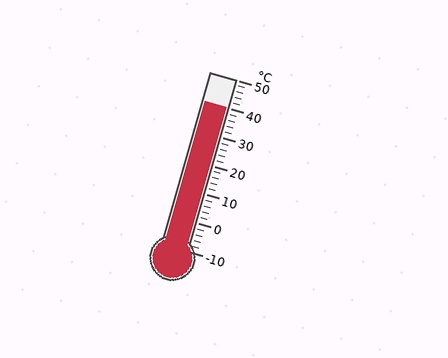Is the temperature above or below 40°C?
The temperature is at 40°C.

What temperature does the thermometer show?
The thermometer shows approximately 40°C.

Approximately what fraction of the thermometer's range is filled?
The thermometer is filled to approximately 85% of its range.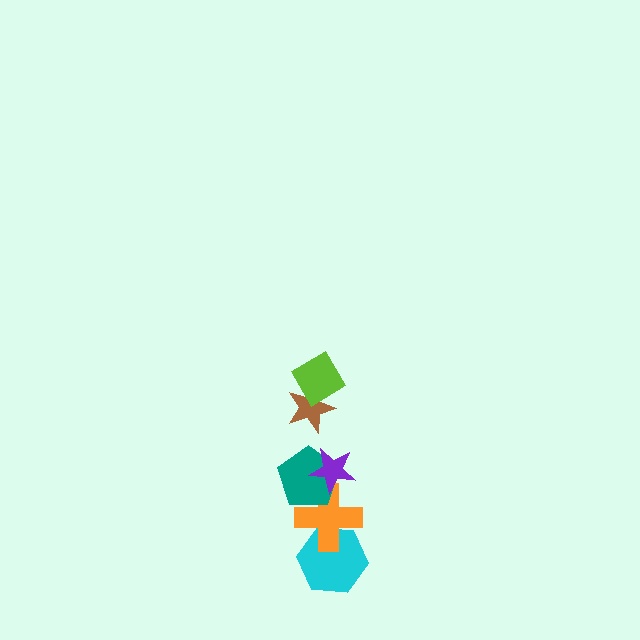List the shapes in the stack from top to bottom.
From top to bottom: the lime diamond, the brown star, the purple star, the teal pentagon, the orange cross, the cyan hexagon.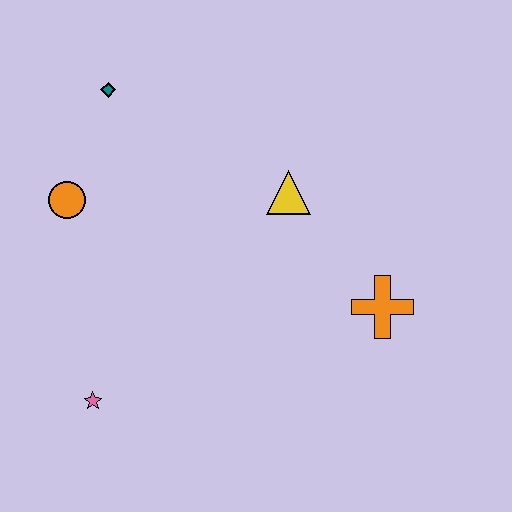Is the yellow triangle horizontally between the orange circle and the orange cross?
Yes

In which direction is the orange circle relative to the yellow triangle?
The orange circle is to the left of the yellow triangle.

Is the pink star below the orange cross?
Yes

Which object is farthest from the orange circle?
The orange cross is farthest from the orange circle.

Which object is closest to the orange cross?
The yellow triangle is closest to the orange cross.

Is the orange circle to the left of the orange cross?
Yes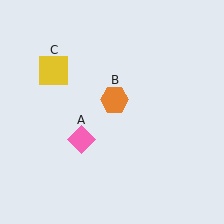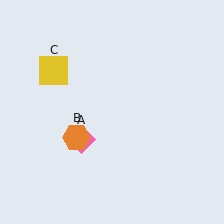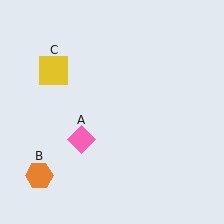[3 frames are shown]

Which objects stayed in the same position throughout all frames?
Pink diamond (object A) and yellow square (object C) remained stationary.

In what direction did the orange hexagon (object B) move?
The orange hexagon (object B) moved down and to the left.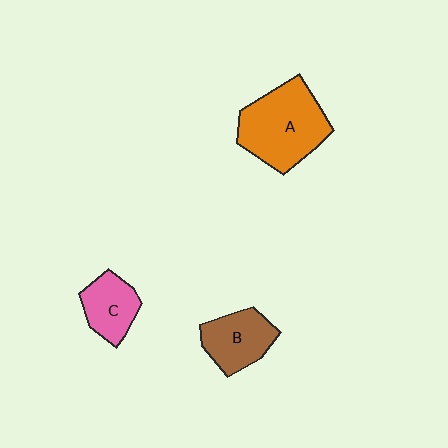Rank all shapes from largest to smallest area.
From largest to smallest: A (orange), B (brown), C (pink).